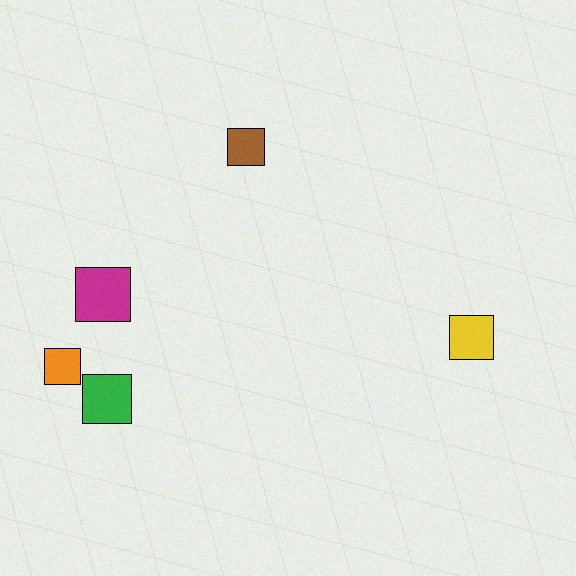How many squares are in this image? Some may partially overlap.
There are 5 squares.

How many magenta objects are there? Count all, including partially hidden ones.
There is 1 magenta object.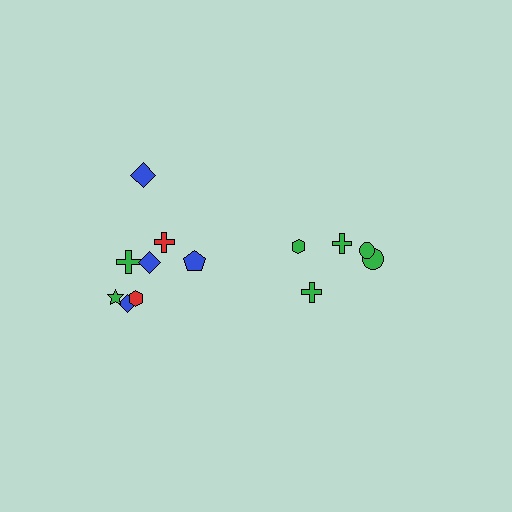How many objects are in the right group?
There are 5 objects.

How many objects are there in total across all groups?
There are 13 objects.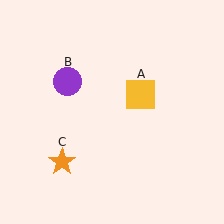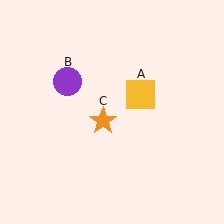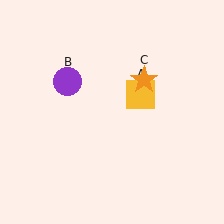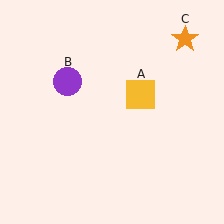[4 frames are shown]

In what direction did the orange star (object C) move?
The orange star (object C) moved up and to the right.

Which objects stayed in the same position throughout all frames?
Yellow square (object A) and purple circle (object B) remained stationary.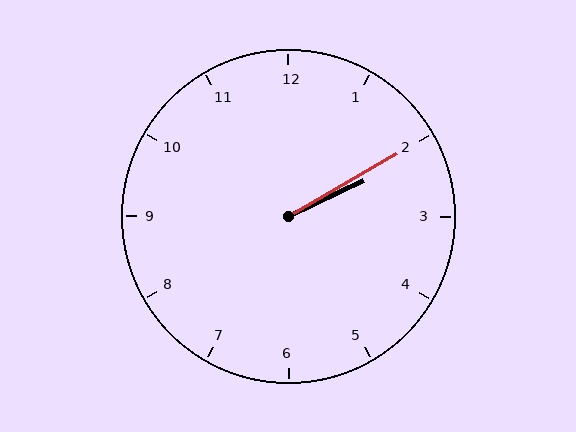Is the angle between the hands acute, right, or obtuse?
It is acute.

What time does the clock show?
2:10.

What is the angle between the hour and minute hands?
Approximately 5 degrees.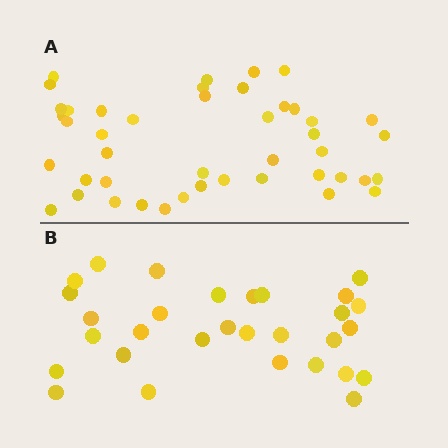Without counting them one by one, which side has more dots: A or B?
Region A (the top region) has more dots.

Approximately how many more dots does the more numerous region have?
Region A has approximately 15 more dots than region B.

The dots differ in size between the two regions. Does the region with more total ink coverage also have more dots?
No. Region B has more total ink coverage because its dots are larger, but region A actually contains more individual dots. Total area can be misleading — the number of items is what matters here.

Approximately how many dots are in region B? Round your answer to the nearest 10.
About 30 dots.